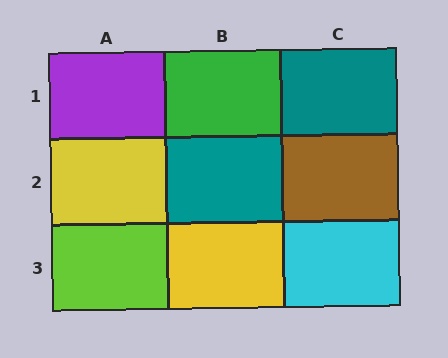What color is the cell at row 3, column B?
Yellow.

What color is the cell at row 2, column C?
Brown.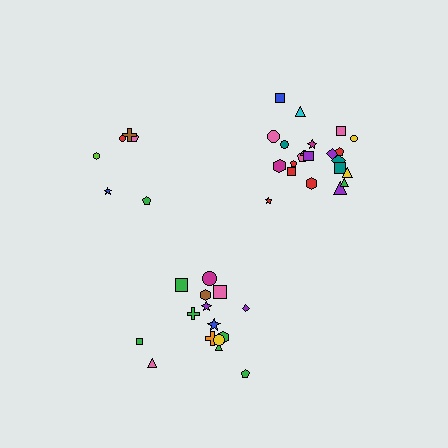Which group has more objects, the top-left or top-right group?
The top-right group.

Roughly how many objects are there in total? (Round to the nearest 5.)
Roughly 45 objects in total.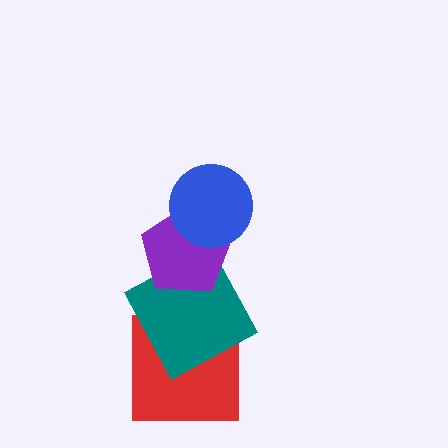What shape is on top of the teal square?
The purple pentagon is on top of the teal square.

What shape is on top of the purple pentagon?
The blue circle is on top of the purple pentagon.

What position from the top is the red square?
The red square is 4th from the top.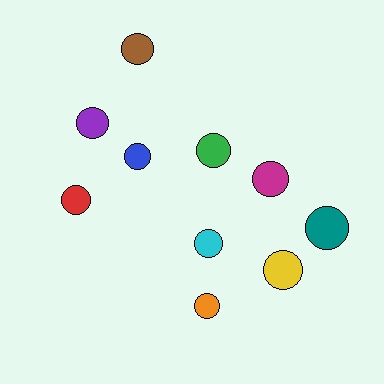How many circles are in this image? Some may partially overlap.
There are 10 circles.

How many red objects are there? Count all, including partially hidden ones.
There is 1 red object.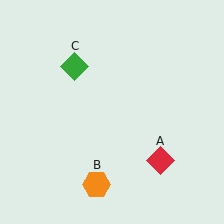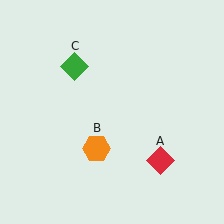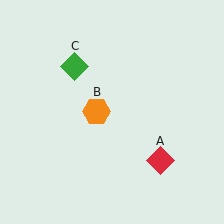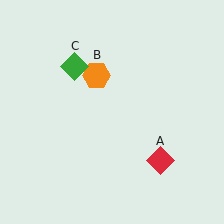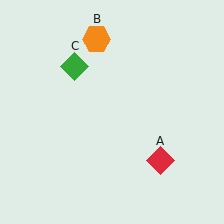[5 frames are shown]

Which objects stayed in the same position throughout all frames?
Red diamond (object A) and green diamond (object C) remained stationary.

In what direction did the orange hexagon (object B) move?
The orange hexagon (object B) moved up.